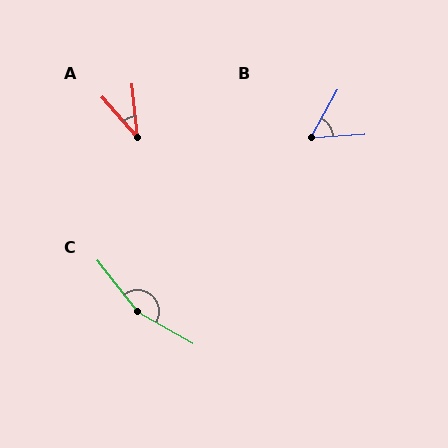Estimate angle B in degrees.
Approximately 57 degrees.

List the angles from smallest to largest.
A (36°), B (57°), C (158°).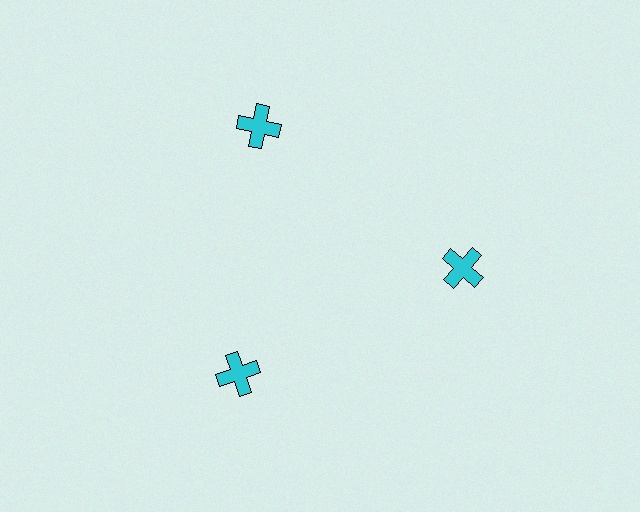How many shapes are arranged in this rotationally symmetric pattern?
There are 3 shapes, arranged in 3 groups of 1.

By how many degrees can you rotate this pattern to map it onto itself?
The pattern maps onto itself every 120 degrees of rotation.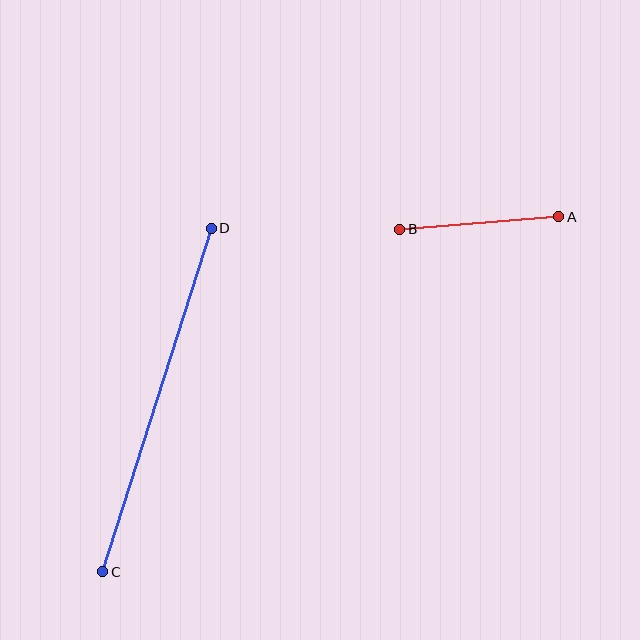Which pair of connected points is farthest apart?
Points C and D are farthest apart.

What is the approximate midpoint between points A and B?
The midpoint is at approximately (479, 223) pixels.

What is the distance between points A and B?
The distance is approximately 159 pixels.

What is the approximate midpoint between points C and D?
The midpoint is at approximately (157, 400) pixels.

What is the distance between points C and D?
The distance is approximately 360 pixels.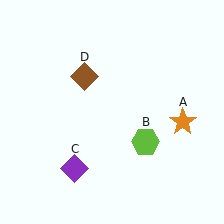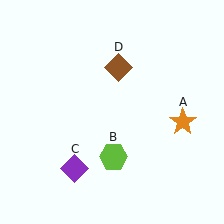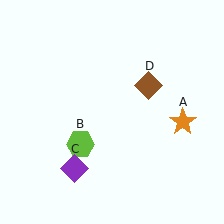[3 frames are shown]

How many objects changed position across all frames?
2 objects changed position: lime hexagon (object B), brown diamond (object D).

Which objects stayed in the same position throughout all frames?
Orange star (object A) and purple diamond (object C) remained stationary.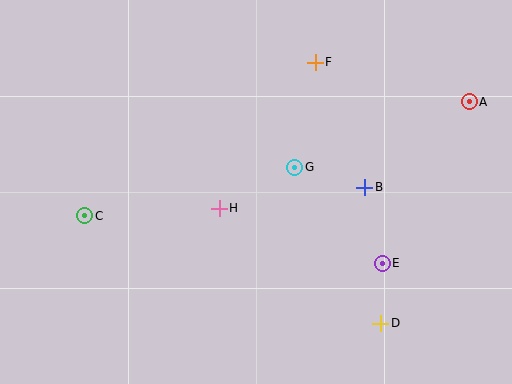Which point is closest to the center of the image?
Point H at (219, 208) is closest to the center.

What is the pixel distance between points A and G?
The distance between A and G is 186 pixels.